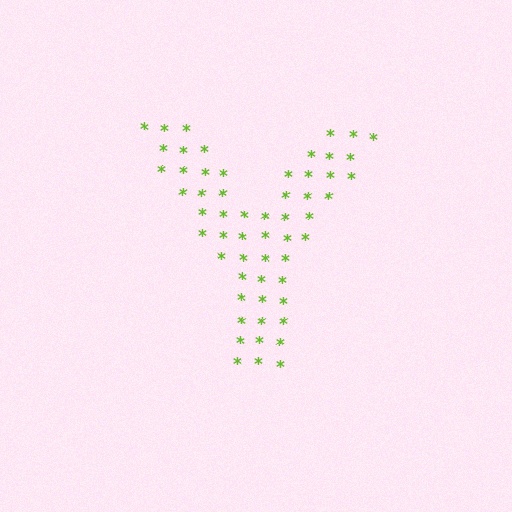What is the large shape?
The large shape is the letter Y.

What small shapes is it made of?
It is made of small asterisks.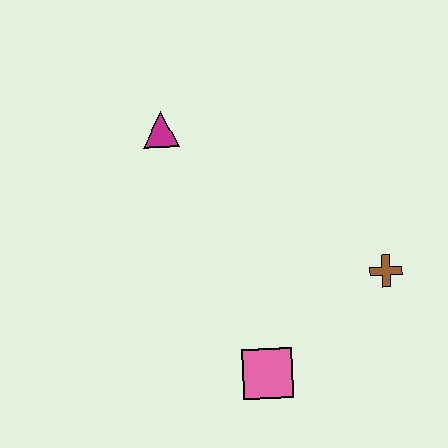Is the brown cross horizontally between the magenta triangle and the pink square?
No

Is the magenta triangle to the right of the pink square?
No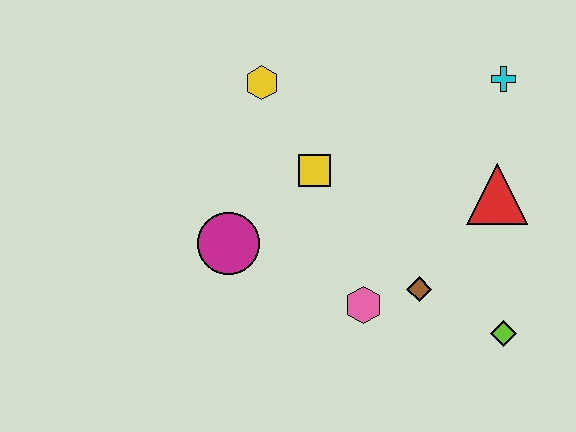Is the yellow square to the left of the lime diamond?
Yes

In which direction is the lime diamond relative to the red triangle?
The lime diamond is below the red triangle.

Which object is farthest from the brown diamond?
The yellow hexagon is farthest from the brown diamond.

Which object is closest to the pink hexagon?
The brown diamond is closest to the pink hexagon.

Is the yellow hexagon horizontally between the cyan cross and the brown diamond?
No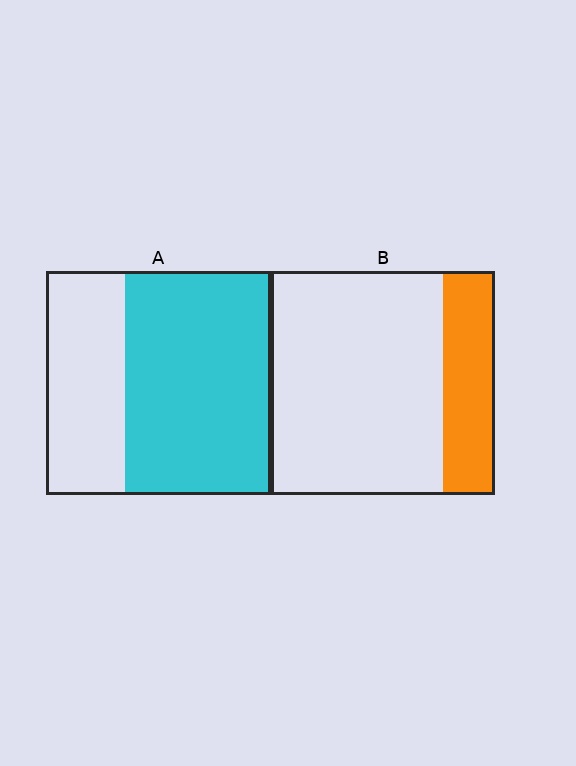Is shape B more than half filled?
No.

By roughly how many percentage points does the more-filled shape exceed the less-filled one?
By roughly 40 percentage points (A over B).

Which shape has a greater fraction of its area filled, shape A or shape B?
Shape A.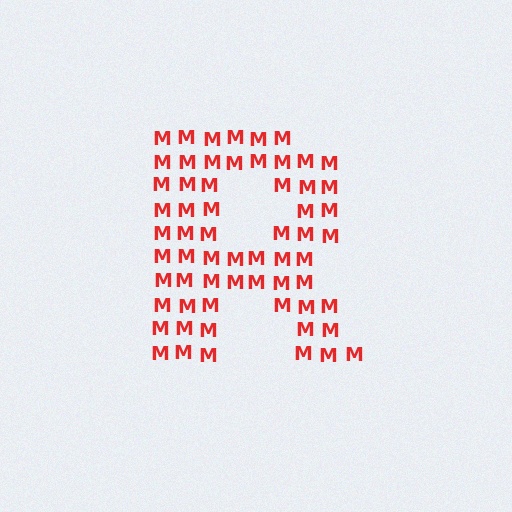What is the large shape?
The large shape is the letter R.